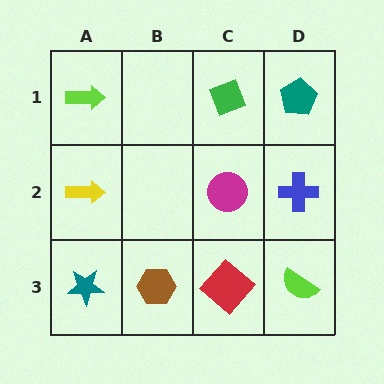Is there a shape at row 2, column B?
No, that cell is empty.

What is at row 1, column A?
A lime arrow.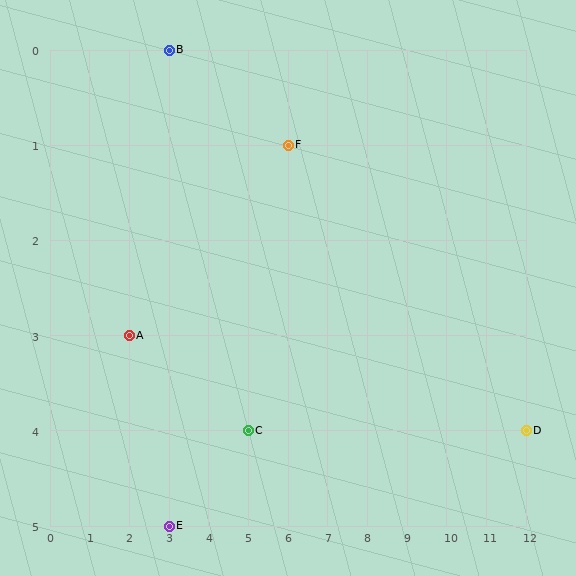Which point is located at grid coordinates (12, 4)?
Point D is at (12, 4).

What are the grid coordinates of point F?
Point F is at grid coordinates (6, 1).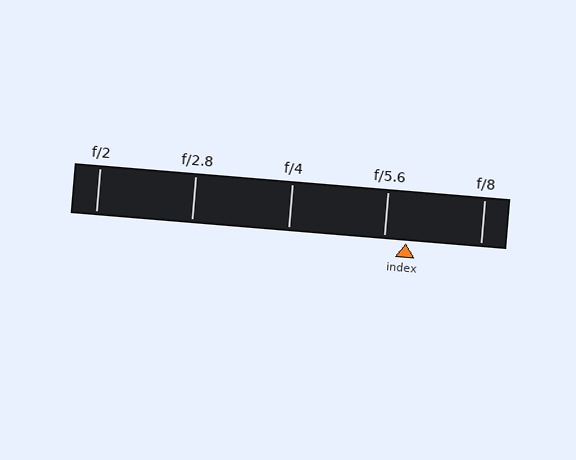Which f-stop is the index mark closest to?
The index mark is closest to f/5.6.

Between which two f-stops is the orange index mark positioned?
The index mark is between f/5.6 and f/8.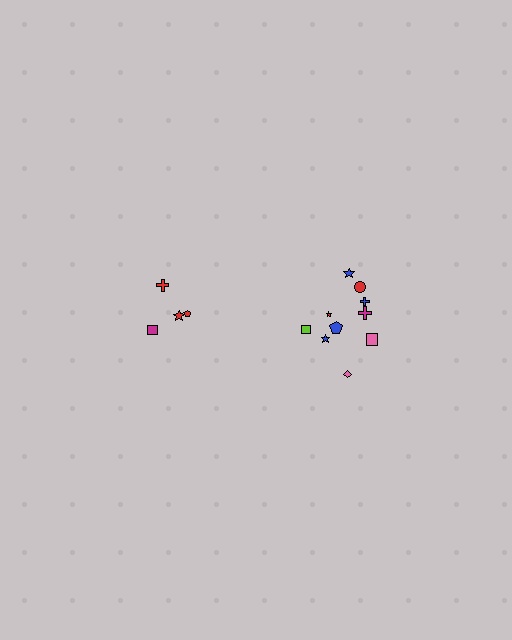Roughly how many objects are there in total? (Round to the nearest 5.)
Roughly 15 objects in total.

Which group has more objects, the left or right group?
The right group.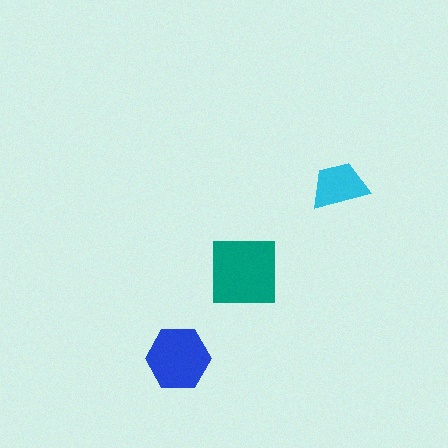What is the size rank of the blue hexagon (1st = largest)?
2nd.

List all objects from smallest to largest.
The cyan trapezoid, the blue hexagon, the teal square.